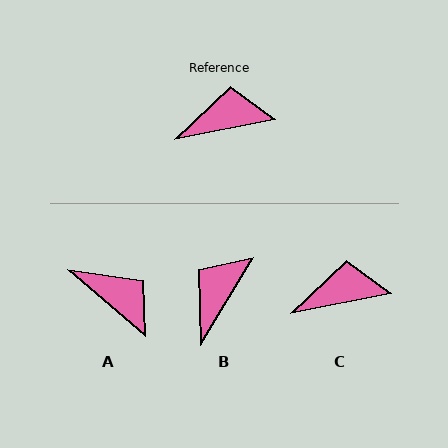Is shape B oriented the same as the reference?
No, it is off by about 48 degrees.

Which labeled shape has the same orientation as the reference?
C.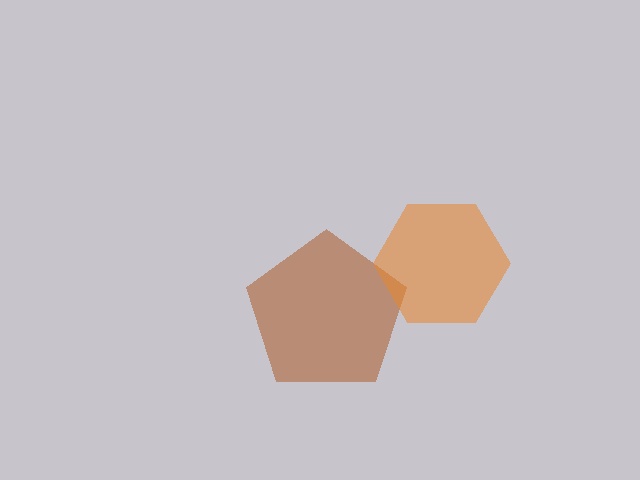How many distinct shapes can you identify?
There are 2 distinct shapes: a brown pentagon, an orange hexagon.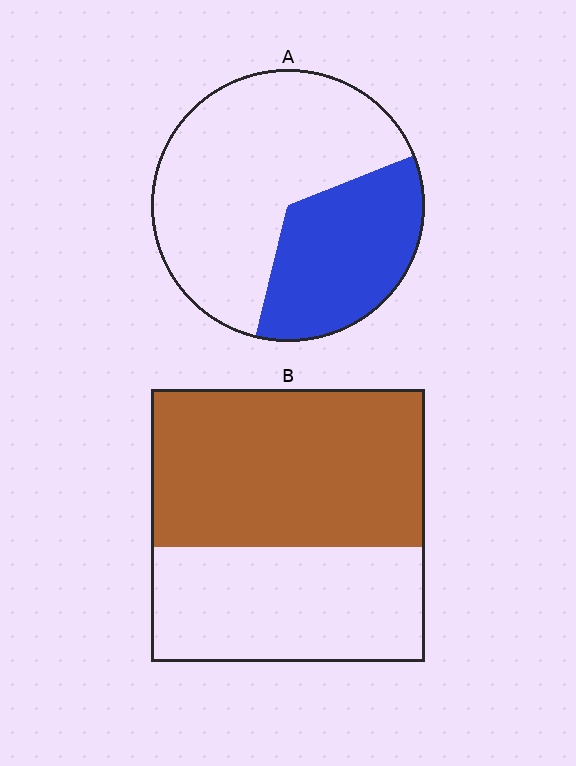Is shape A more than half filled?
No.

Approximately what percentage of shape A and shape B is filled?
A is approximately 35% and B is approximately 60%.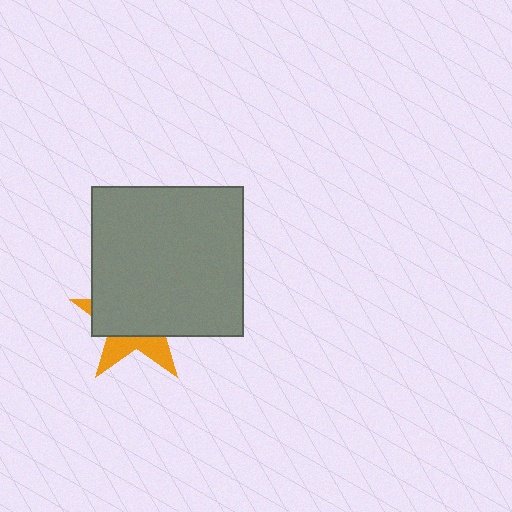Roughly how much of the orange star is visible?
A small part of it is visible (roughly 32%).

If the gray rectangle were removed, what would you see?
You would see the complete orange star.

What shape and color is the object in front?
The object in front is a gray rectangle.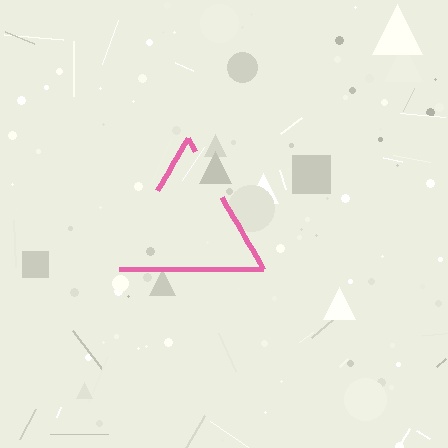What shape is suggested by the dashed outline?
The dashed outline suggests a triangle.